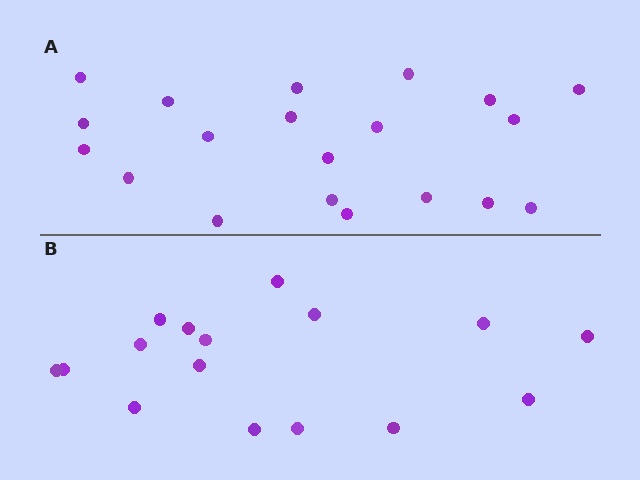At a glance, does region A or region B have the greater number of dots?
Region A (the top region) has more dots.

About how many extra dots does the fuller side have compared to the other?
Region A has about 4 more dots than region B.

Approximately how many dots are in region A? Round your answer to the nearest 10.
About 20 dots.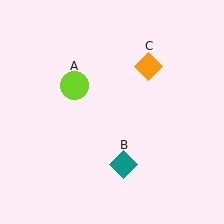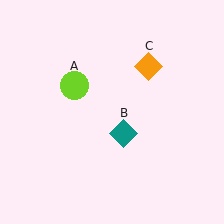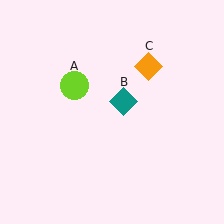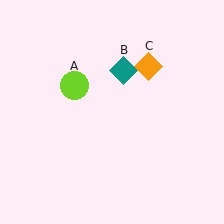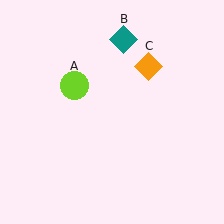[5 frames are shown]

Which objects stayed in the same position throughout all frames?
Lime circle (object A) and orange diamond (object C) remained stationary.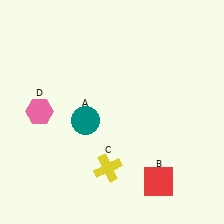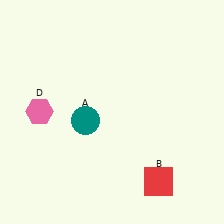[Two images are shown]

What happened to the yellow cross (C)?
The yellow cross (C) was removed in Image 2. It was in the bottom-left area of Image 1.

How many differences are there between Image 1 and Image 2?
There is 1 difference between the two images.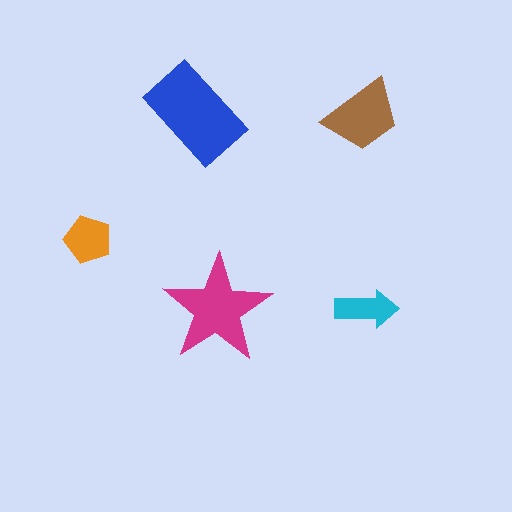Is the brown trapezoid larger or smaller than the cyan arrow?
Larger.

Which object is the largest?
The blue rectangle.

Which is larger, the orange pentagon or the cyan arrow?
The orange pentagon.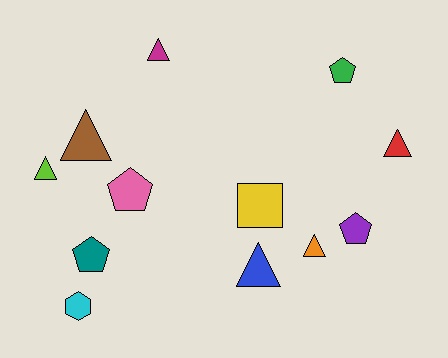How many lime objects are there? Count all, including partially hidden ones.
There is 1 lime object.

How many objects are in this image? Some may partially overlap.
There are 12 objects.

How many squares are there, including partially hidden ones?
There is 1 square.